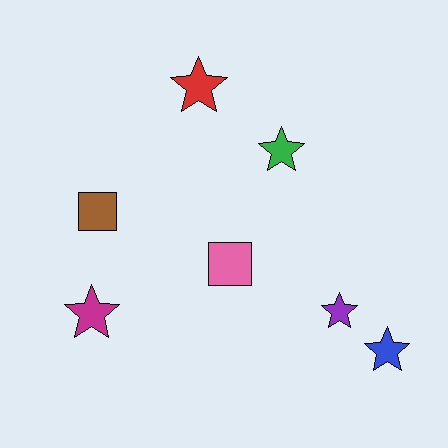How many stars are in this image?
There are 5 stars.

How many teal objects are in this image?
There are no teal objects.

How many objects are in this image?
There are 7 objects.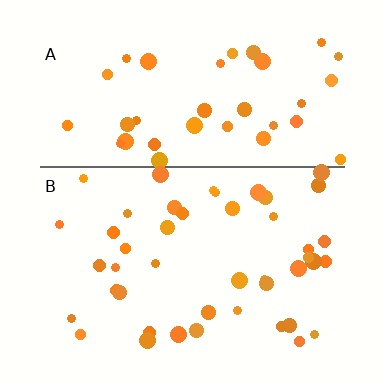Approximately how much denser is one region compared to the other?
Approximately 1.2× — region B over region A.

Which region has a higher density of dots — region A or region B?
B (the bottom).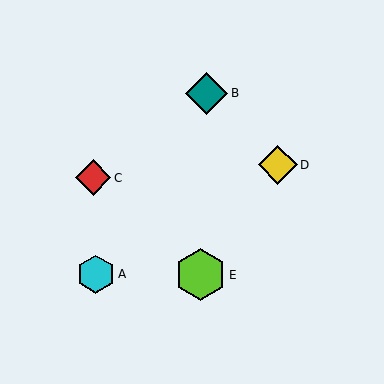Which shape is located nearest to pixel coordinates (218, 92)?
The teal diamond (labeled B) at (207, 93) is nearest to that location.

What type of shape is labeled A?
Shape A is a cyan hexagon.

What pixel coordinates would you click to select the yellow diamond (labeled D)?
Click at (278, 165) to select the yellow diamond D.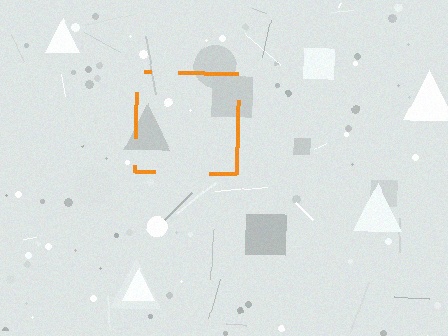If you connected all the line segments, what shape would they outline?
They would outline a square.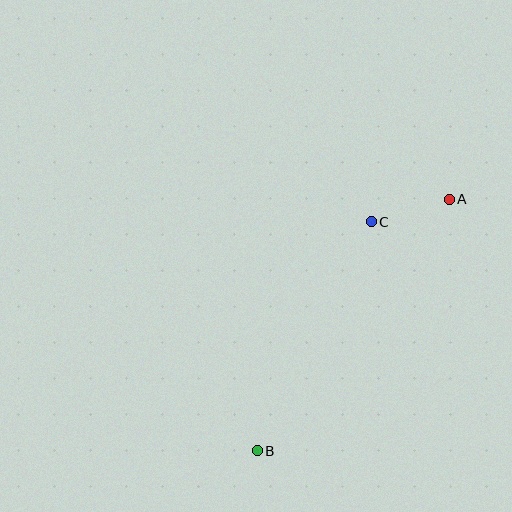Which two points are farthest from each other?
Points A and B are farthest from each other.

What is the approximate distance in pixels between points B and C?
The distance between B and C is approximately 256 pixels.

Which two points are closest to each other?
Points A and C are closest to each other.